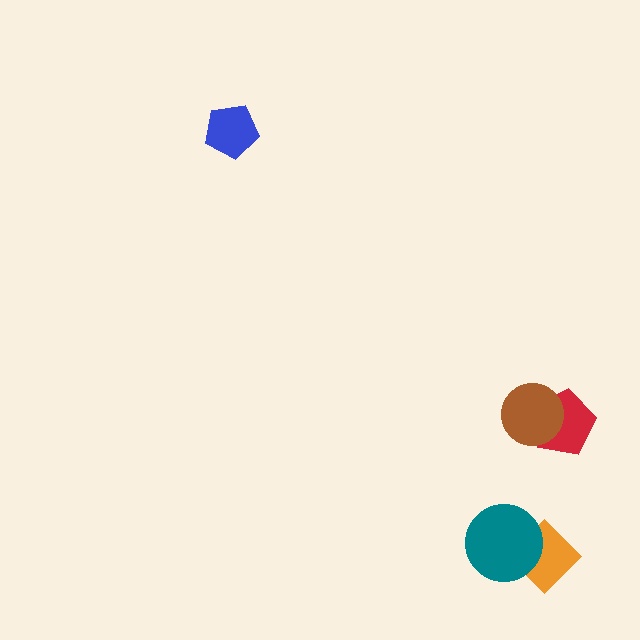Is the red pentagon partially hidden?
Yes, it is partially covered by another shape.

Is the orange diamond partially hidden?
Yes, it is partially covered by another shape.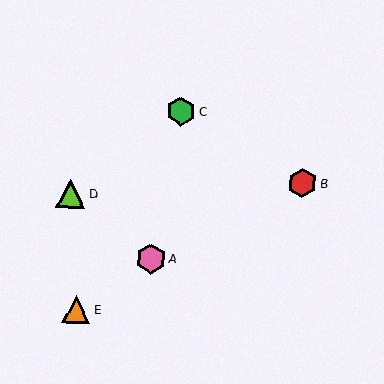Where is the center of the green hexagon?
The center of the green hexagon is at (181, 111).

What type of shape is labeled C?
Shape C is a green hexagon.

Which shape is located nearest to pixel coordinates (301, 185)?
The red hexagon (labeled B) at (302, 183) is nearest to that location.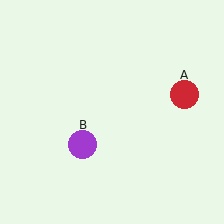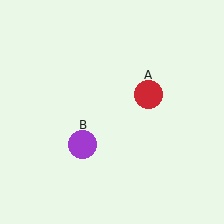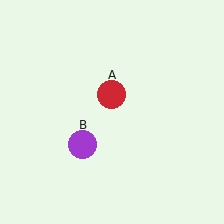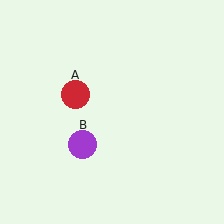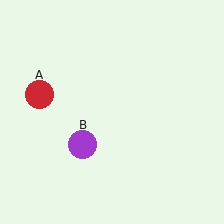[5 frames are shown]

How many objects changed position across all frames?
1 object changed position: red circle (object A).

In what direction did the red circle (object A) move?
The red circle (object A) moved left.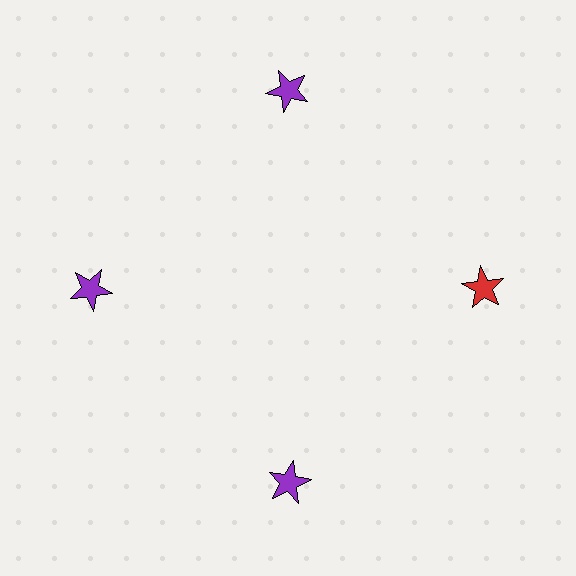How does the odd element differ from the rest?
It has a different color: red instead of purple.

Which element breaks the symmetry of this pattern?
The red star at roughly the 3 o'clock position breaks the symmetry. All other shapes are purple stars.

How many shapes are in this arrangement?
There are 4 shapes arranged in a ring pattern.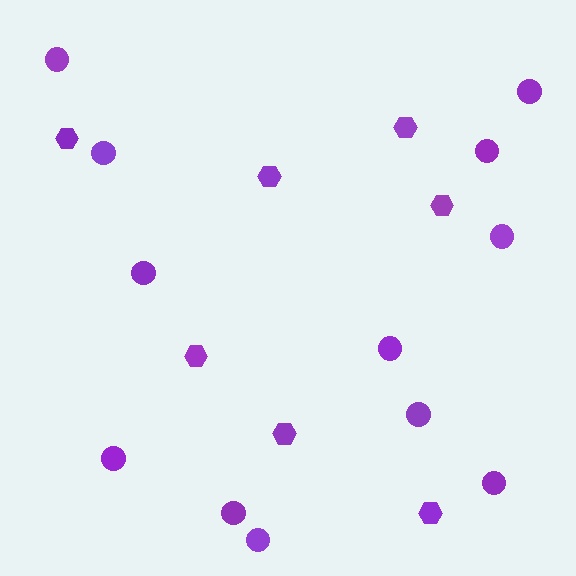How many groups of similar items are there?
There are 2 groups: one group of hexagons (7) and one group of circles (12).